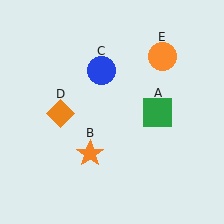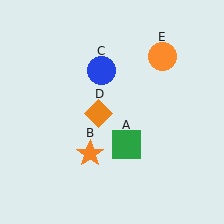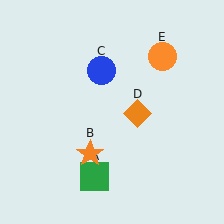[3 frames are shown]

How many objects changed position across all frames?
2 objects changed position: green square (object A), orange diamond (object D).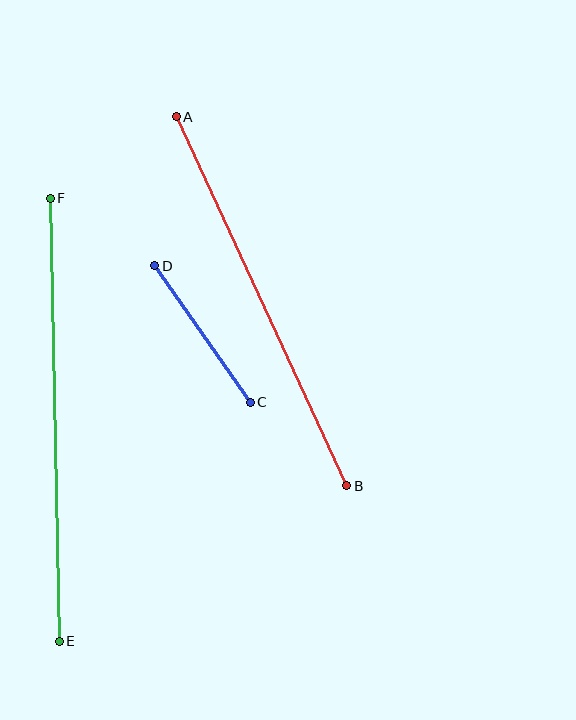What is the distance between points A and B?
The distance is approximately 407 pixels.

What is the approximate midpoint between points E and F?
The midpoint is at approximately (55, 420) pixels.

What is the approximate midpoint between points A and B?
The midpoint is at approximately (262, 301) pixels.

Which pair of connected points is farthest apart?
Points E and F are farthest apart.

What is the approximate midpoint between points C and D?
The midpoint is at approximately (203, 334) pixels.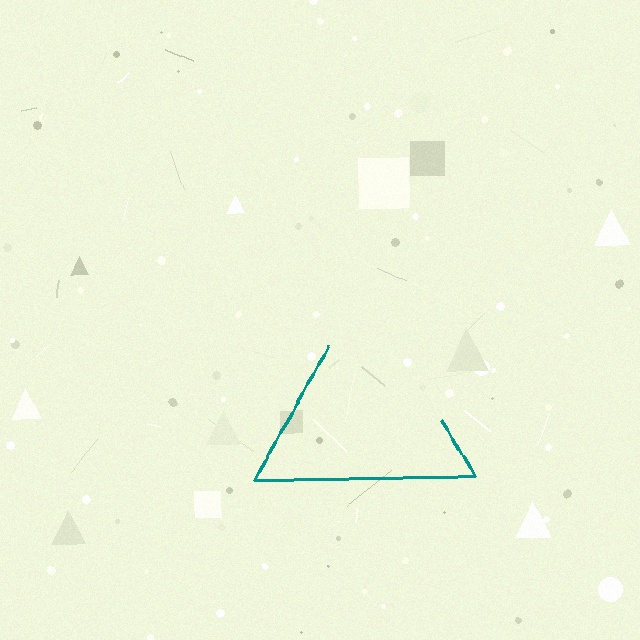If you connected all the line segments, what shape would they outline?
They would outline a triangle.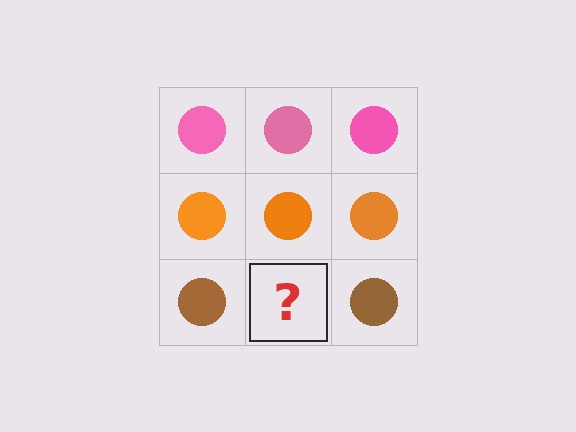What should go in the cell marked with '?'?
The missing cell should contain a brown circle.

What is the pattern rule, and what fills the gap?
The rule is that each row has a consistent color. The gap should be filled with a brown circle.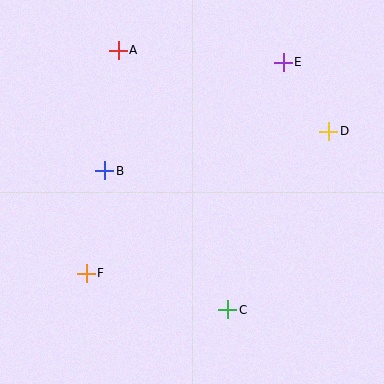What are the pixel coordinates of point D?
Point D is at (329, 131).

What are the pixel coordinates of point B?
Point B is at (105, 171).